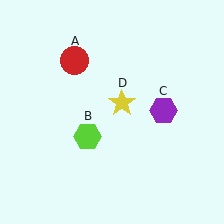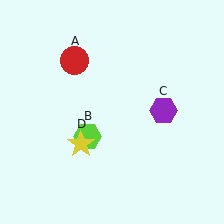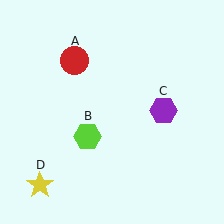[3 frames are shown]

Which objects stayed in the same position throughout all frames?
Red circle (object A) and lime hexagon (object B) and purple hexagon (object C) remained stationary.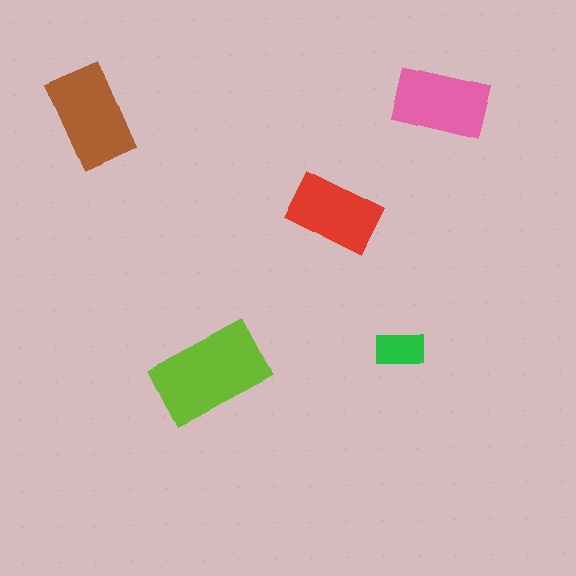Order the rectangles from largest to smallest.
the lime one, the brown one, the pink one, the red one, the green one.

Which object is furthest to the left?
The brown rectangle is leftmost.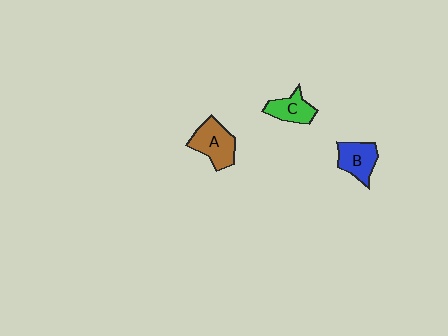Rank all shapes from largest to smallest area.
From largest to smallest: A (brown), B (blue), C (green).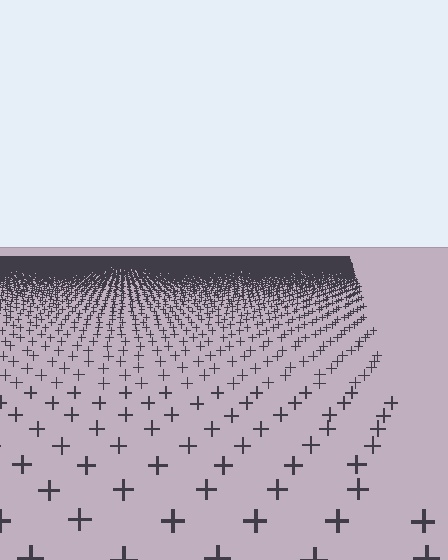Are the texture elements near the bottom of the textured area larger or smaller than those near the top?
Larger. Near the bottom, elements are closer to the viewer and appear at a bigger on-screen size.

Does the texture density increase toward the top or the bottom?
Density increases toward the top.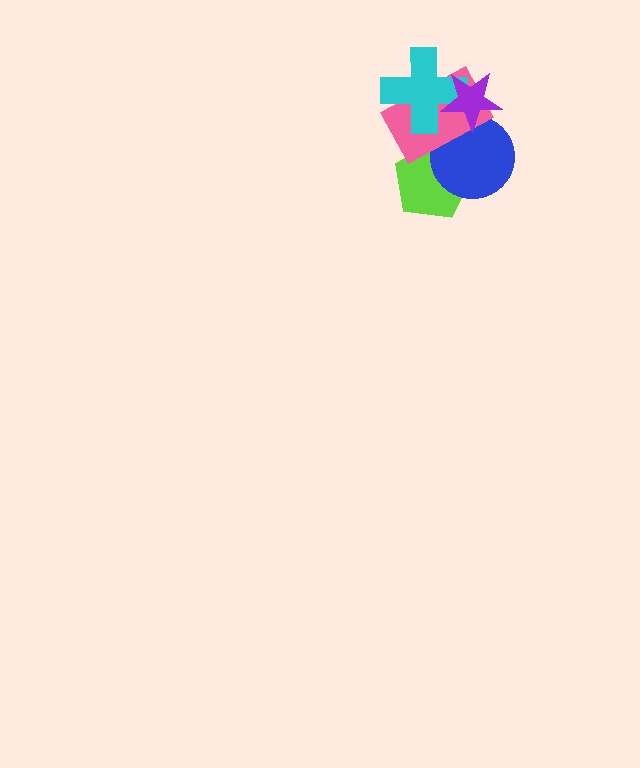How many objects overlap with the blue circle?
3 objects overlap with the blue circle.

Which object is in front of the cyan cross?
The purple star is in front of the cyan cross.